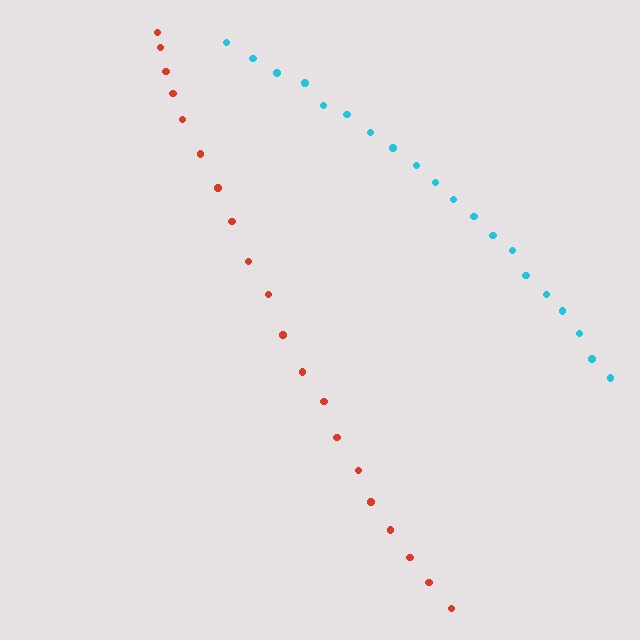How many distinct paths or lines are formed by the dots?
There are 2 distinct paths.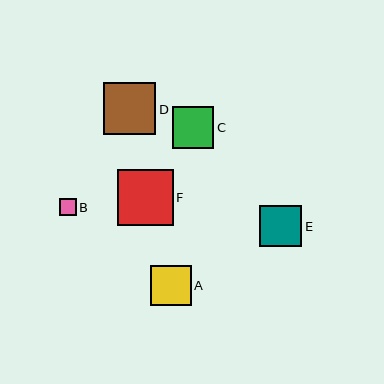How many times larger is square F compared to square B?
Square F is approximately 3.2 times the size of square B.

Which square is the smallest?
Square B is the smallest with a size of approximately 17 pixels.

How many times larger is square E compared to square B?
Square E is approximately 2.4 times the size of square B.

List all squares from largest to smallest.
From largest to smallest: F, D, E, C, A, B.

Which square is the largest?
Square F is the largest with a size of approximately 56 pixels.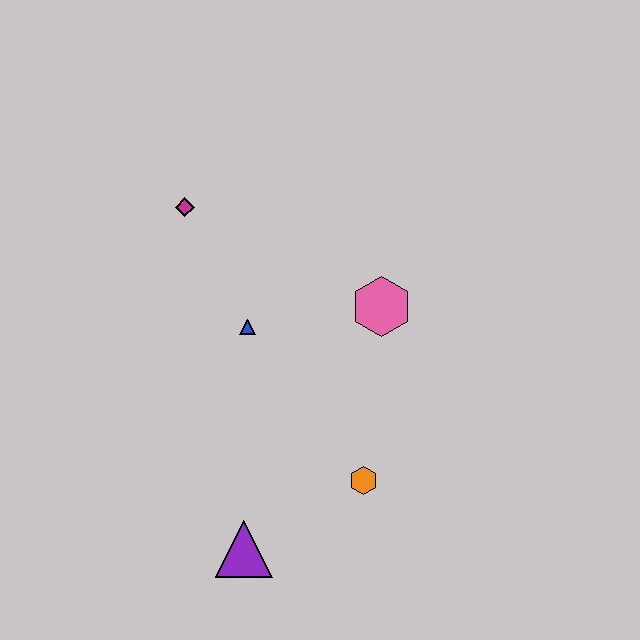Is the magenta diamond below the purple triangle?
No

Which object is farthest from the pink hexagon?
The purple triangle is farthest from the pink hexagon.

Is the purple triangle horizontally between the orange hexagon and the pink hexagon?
No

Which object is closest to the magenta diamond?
The blue triangle is closest to the magenta diamond.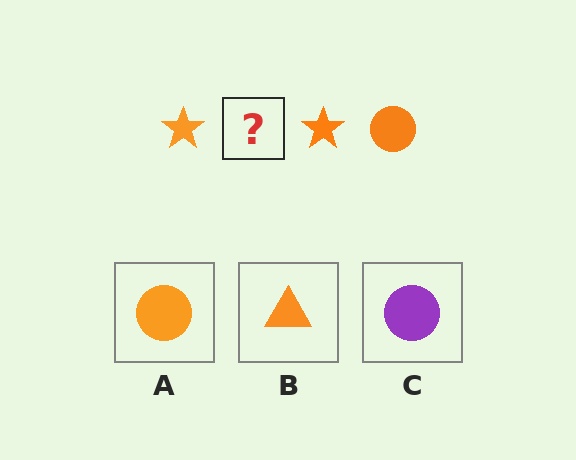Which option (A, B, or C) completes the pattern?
A.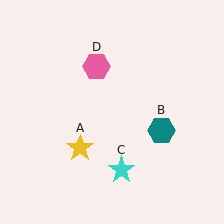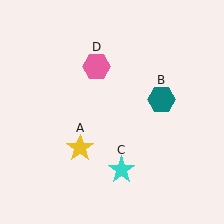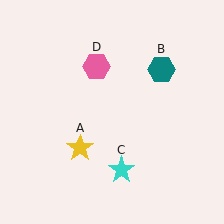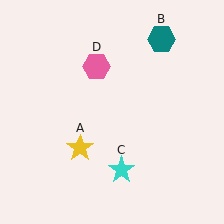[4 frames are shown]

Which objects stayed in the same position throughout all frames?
Yellow star (object A) and cyan star (object C) and pink hexagon (object D) remained stationary.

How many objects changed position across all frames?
1 object changed position: teal hexagon (object B).